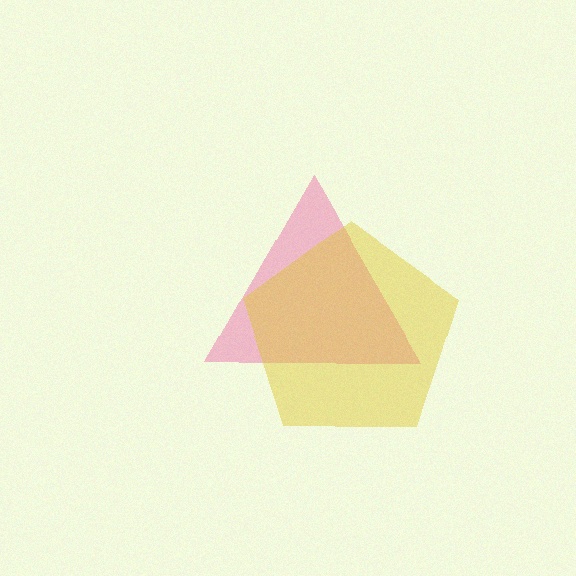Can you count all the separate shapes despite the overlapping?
Yes, there are 2 separate shapes.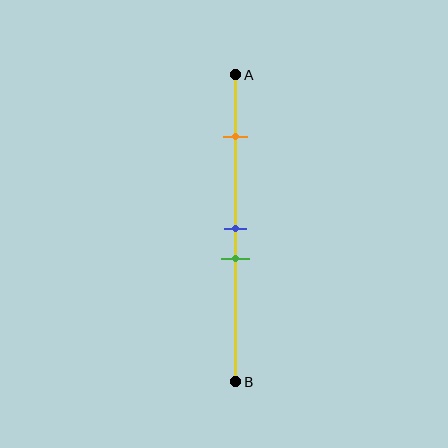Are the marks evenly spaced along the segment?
No, the marks are not evenly spaced.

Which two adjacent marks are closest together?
The blue and green marks are the closest adjacent pair.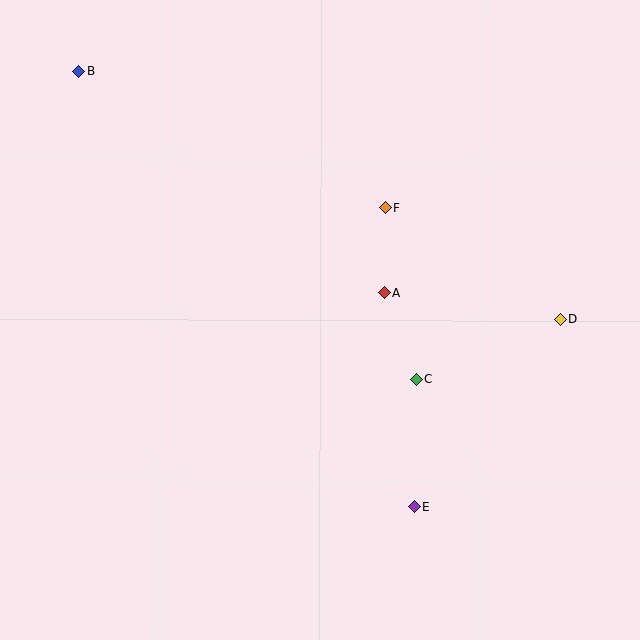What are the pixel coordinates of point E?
Point E is at (415, 507).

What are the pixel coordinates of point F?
Point F is at (386, 208).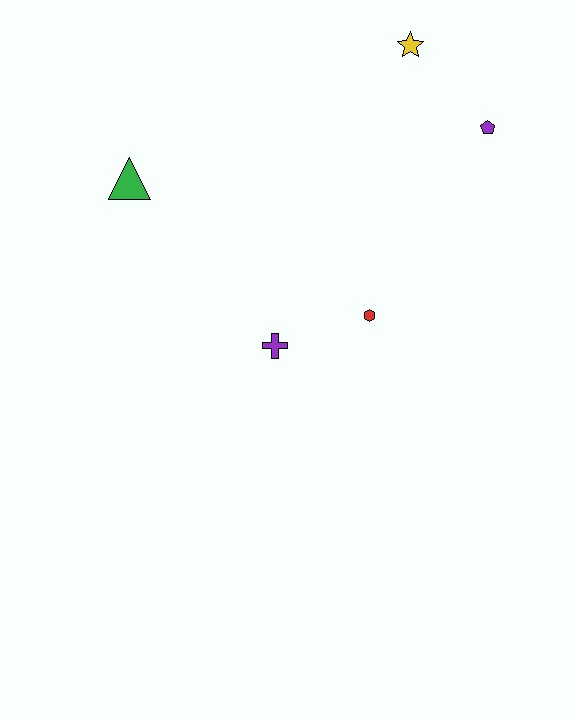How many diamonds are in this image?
There are no diamonds.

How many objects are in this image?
There are 5 objects.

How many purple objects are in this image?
There are 2 purple objects.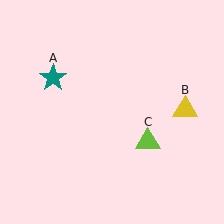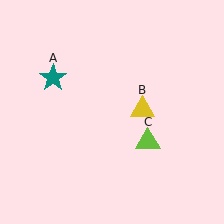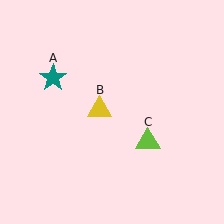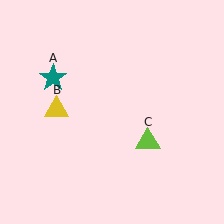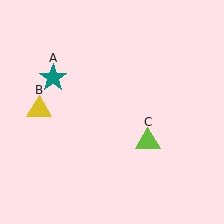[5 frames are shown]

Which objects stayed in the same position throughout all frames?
Teal star (object A) and lime triangle (object C) remained stationary.